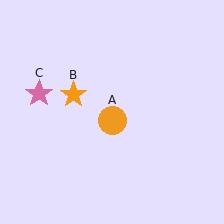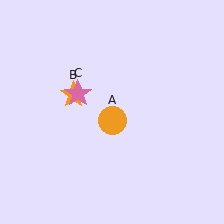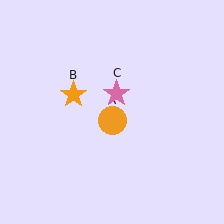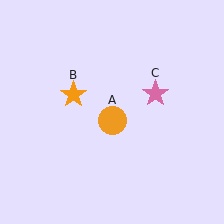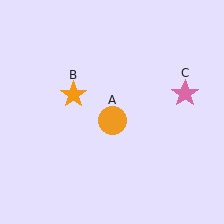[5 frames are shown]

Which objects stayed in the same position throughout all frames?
Orange circle (object A) and orange star (object B) remained stationary.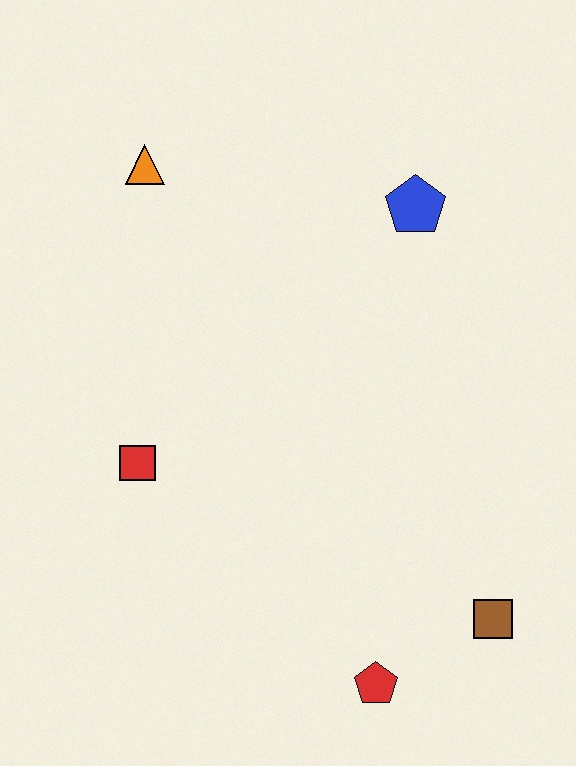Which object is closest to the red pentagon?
The brown square is closest to the red pentagon.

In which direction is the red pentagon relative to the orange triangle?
The red pentagon is below the orange triangle.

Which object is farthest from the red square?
The brown square is farthest from the red square.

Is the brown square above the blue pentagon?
No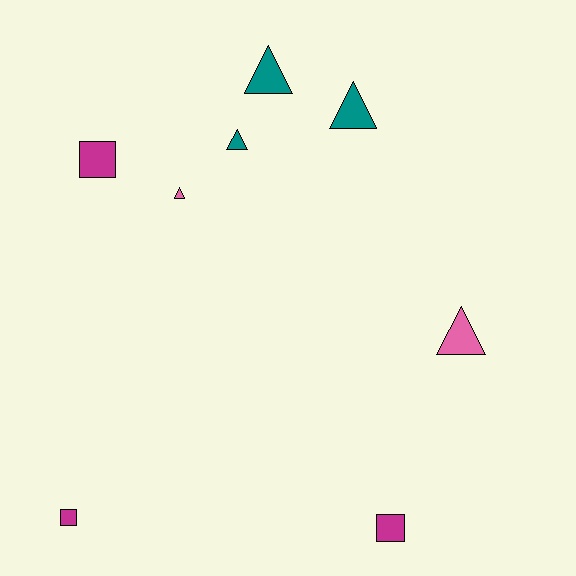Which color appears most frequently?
Teal, with 3 objects.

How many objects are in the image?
There are 8 objects.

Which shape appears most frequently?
Triangle, with 5 objects.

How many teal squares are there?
There are no teal squares.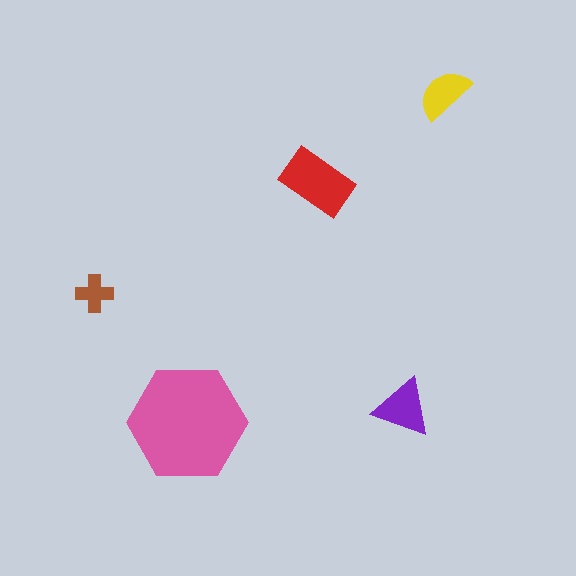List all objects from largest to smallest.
The pink hexagon, the red rectangle, the purple triangle, the yellow semicircle, the brown cross.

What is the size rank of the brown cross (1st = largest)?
5th.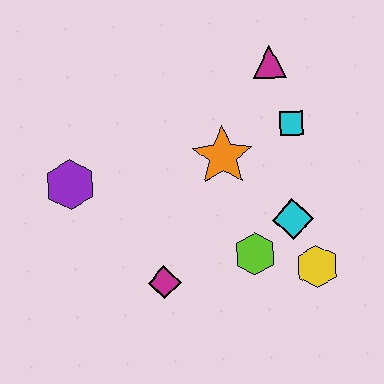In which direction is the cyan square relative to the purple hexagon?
The cyan square is to the right of the purple hexagon.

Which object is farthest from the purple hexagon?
The yellow hexagon is farthest from the purple hexagon.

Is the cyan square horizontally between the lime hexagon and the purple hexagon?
No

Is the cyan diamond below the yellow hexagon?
No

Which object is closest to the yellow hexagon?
The cyan diamond is closest to the yellow hexagon.